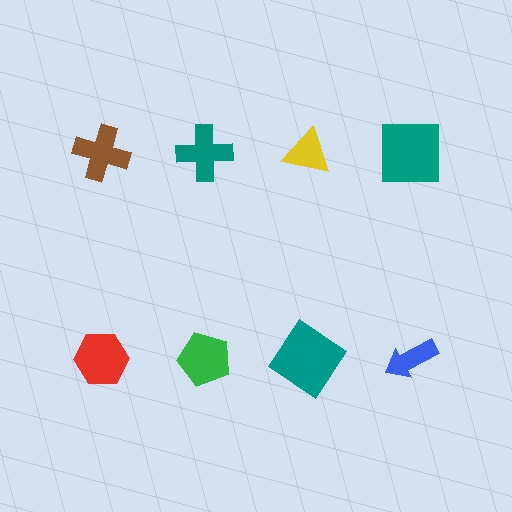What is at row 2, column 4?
A blue arrow.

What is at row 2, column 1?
A red hexagon.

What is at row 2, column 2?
A green pentagon.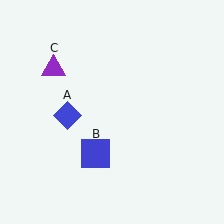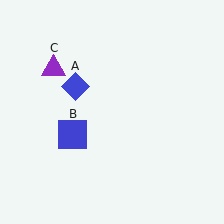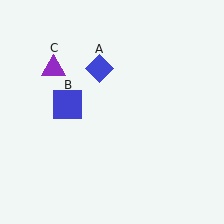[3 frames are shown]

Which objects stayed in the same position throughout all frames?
Purple triangle (object C) remained stationary.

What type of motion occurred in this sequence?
The blue diamond (object A), blue square (object B) rotated clockwise around the center of the scene.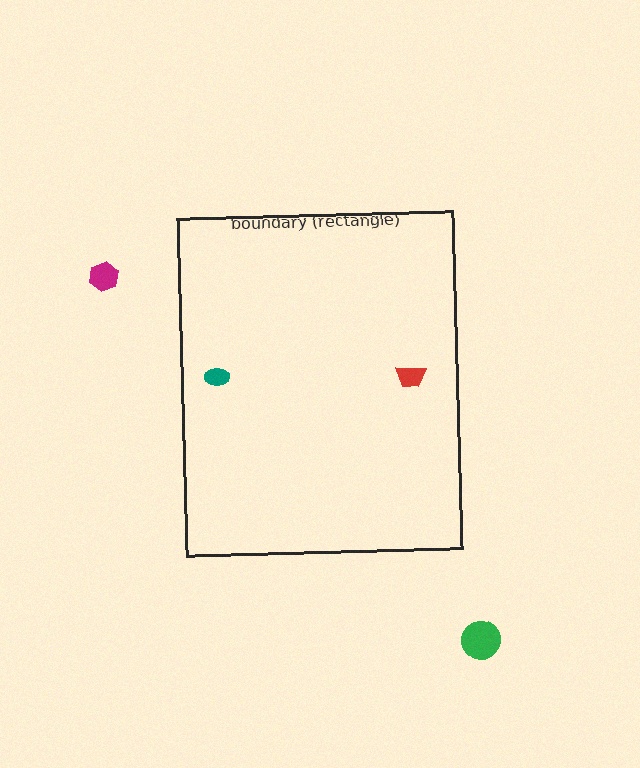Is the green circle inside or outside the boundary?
Outside.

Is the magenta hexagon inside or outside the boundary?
Outside.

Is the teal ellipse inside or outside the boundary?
Inside.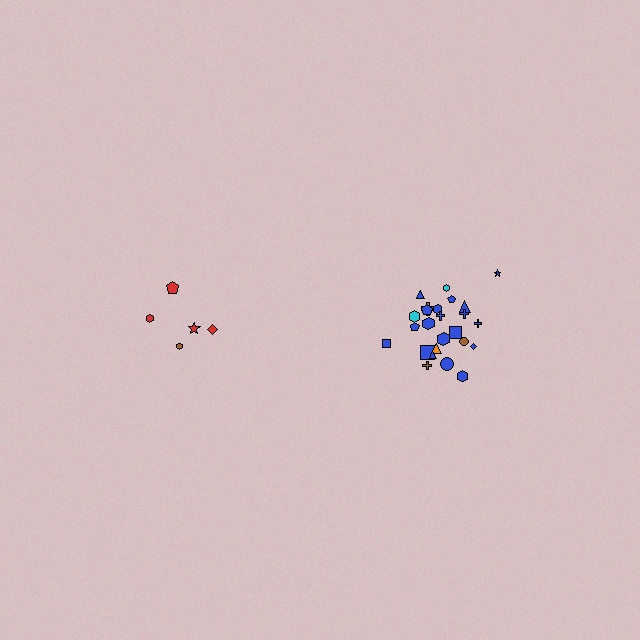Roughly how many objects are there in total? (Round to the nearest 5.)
Roughly 30 objects in total.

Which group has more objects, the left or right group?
The right group.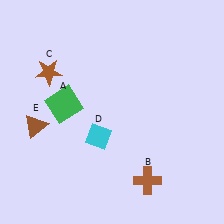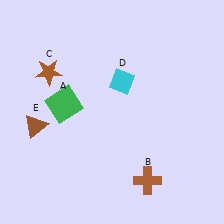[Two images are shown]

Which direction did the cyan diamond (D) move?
The cyan diamond (D) moved up.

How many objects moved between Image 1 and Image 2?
1 object moved between the two images.